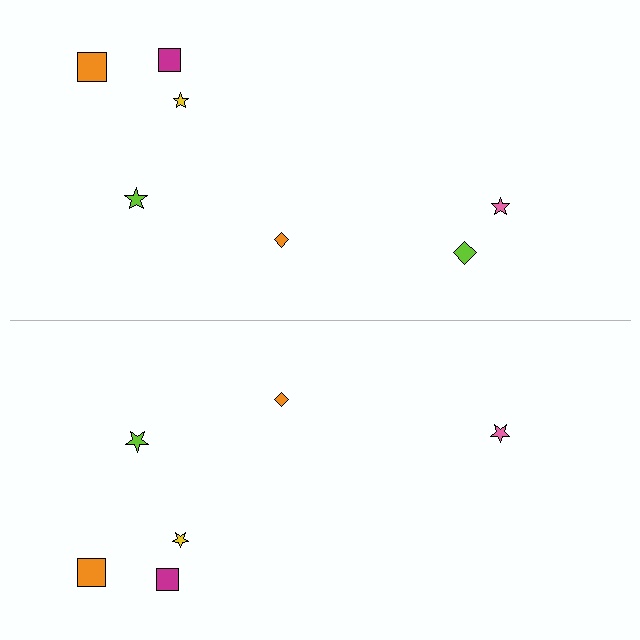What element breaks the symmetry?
A lime diamond is missing from the bottom side.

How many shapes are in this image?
There are 13 shapes in this image.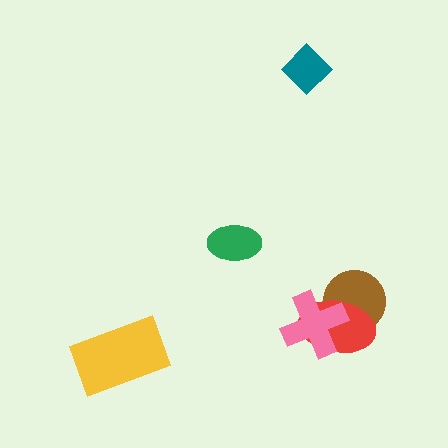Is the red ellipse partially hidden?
Yes, it is partially covered by another shape.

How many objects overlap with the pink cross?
2 objects overlap with the pink cross.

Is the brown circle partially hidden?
Yes, it is partially covered by another shape.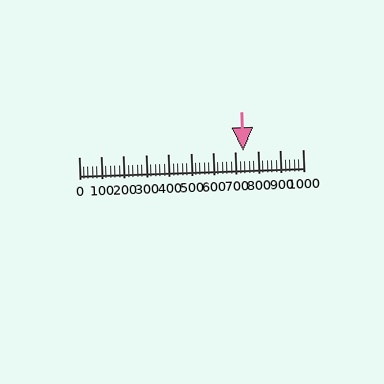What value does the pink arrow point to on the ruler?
The pink arrow points to approximately 735.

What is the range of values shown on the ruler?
The ruler shows values from 0 to 1000.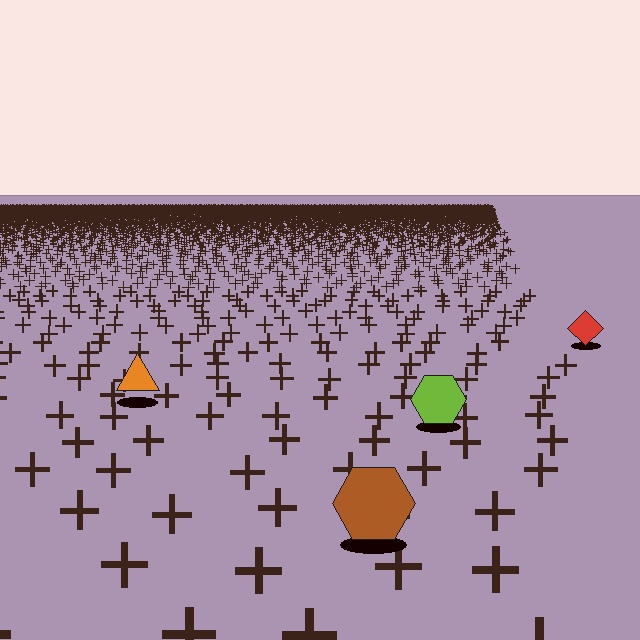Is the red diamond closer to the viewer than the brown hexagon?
No. The brown hexagon is closer — you can tell from the texture gradient: the ground texture is coarser near it.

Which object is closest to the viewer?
The brown hexagon is closest. The texture marks near it are larger and more spread out.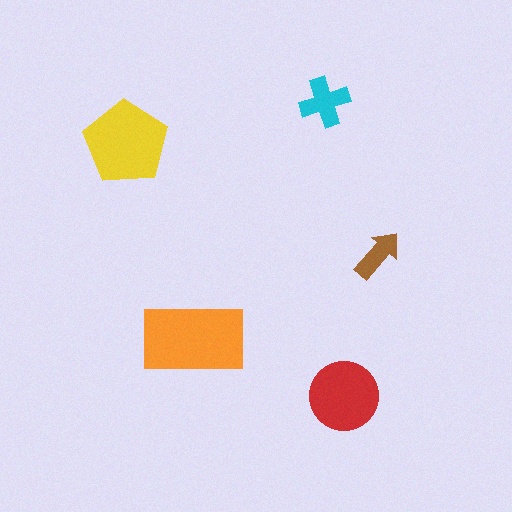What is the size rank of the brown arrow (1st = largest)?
5th.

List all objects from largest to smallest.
The orange rectangle, the yellow pentagon, the red circle, the cyan cross, the brown arrow.